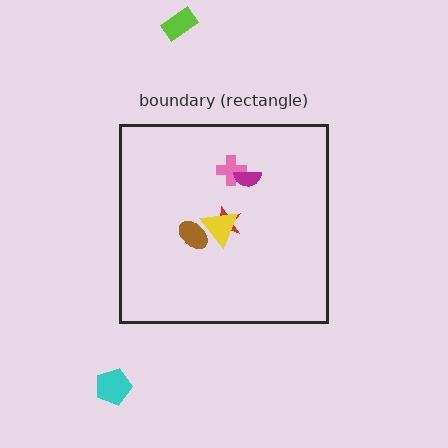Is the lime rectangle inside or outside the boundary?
Outside.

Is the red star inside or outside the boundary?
Inside.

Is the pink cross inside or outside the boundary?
Inside.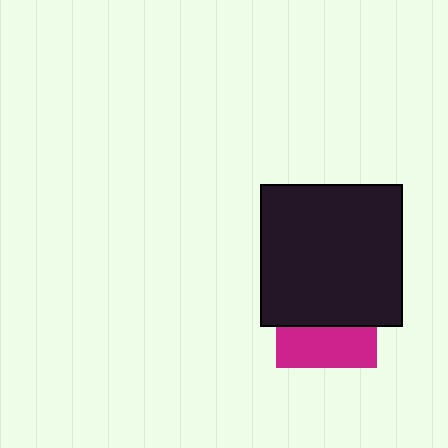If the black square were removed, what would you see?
You would see the complete magenta square.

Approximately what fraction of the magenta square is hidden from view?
Roughly 60% of the magenta square is hidden behind the black square.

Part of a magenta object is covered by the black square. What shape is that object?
It is a square.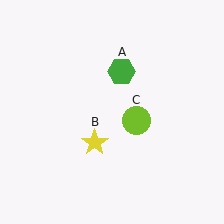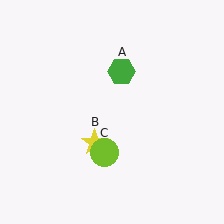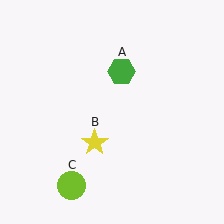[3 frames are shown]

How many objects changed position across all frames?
1 object changed position: lime circle (object C).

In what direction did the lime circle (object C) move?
The lime circle (object C) moved down and to the left.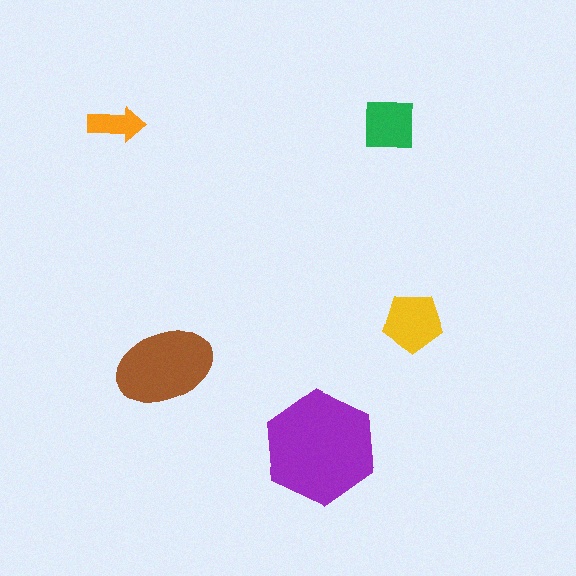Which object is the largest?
The purple hexagon.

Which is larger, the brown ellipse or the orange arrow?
The brown ellipse.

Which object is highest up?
The green square is topmost.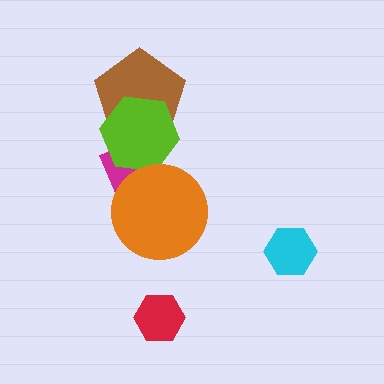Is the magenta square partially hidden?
Yes, it is partially covered by another shape.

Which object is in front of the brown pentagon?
The lime hexagon is in front of the brown pentagon.